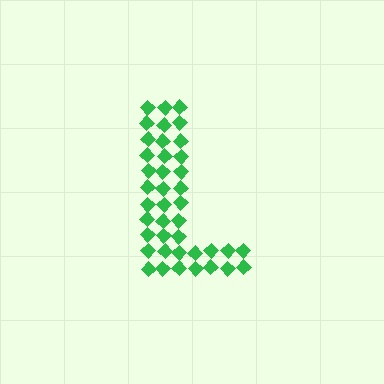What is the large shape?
The large shape is the letter L.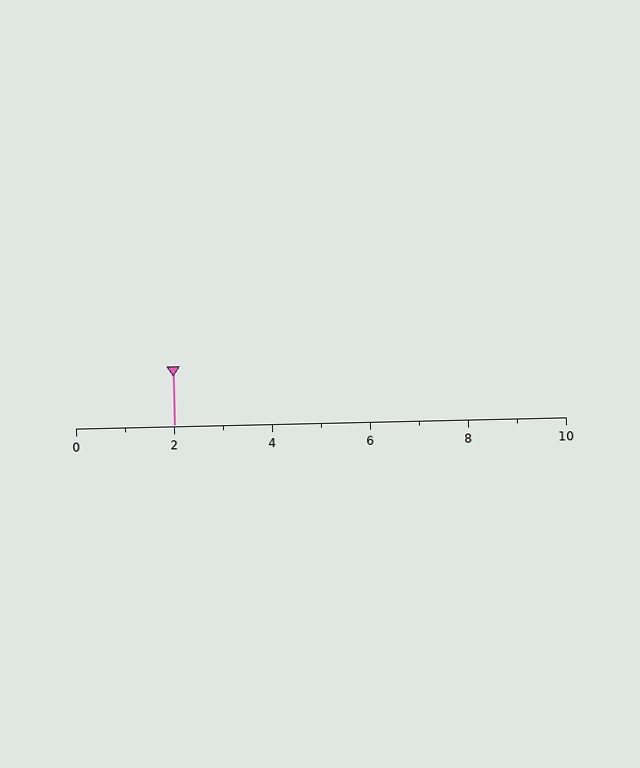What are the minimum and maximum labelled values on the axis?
The axis runs from 0 to 10.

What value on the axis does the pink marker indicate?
The marker indicates approximately 2.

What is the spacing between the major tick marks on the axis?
The major ticks are spaced 2 apart.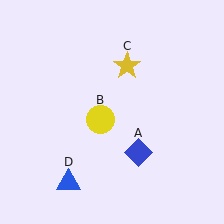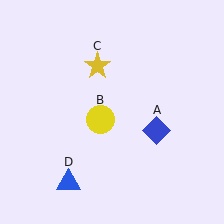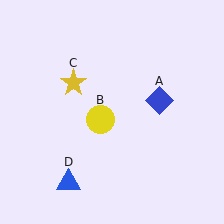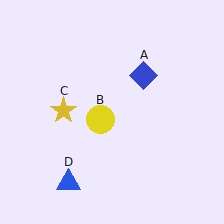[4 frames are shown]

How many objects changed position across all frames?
2 objects changed position: blue diamond (object A), yellow star (object C).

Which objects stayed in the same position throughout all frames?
Yellow circle (object B) and blue triangle (object D) remained stationary.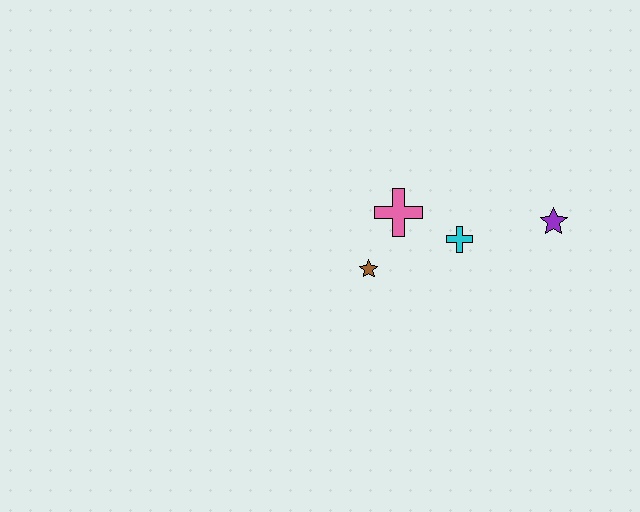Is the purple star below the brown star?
No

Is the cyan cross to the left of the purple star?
Yes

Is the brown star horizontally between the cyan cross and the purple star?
No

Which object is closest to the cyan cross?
The pink cross is closest to the cyan cross.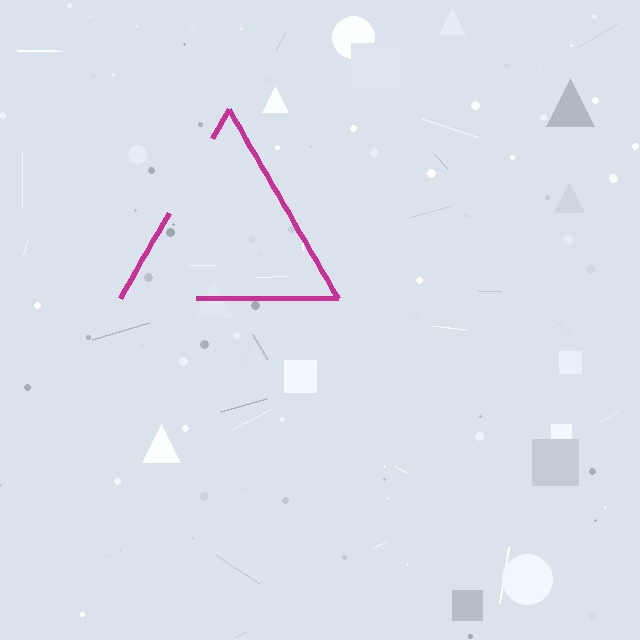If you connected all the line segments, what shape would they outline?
They would outline a triangle.